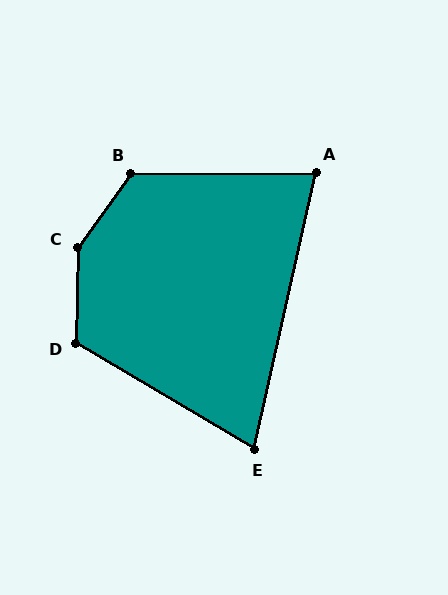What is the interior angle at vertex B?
Approximately 126 degrees (obtuse).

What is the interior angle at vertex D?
Approximately 120 degrees (obtuse).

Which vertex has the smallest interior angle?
E, at approximately 72 degrees.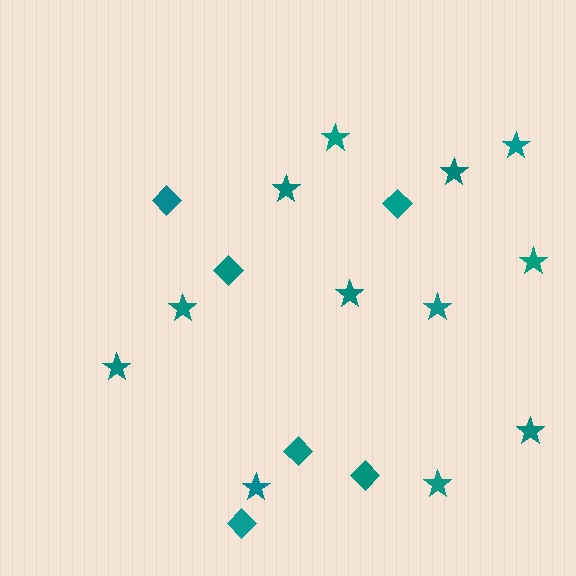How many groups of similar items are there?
There are 2 groups: one group of stars (12) and one group of diamonds (6).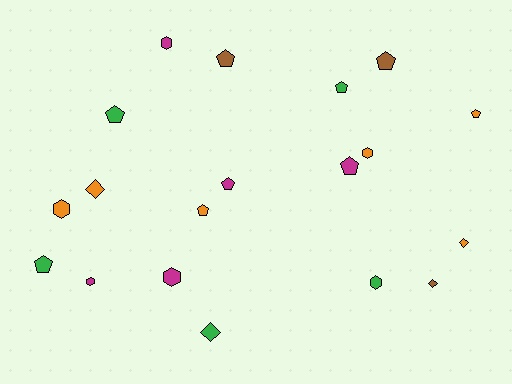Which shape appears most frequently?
Pentagon, with 9 objects.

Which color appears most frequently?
Orange, with 6 objects.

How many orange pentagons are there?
There are 2 orange pentagons.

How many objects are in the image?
There are 19 objects.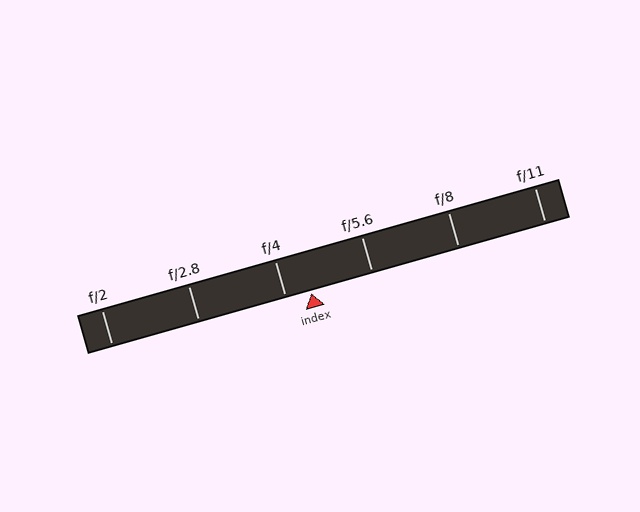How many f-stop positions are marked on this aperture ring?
There are 6 f-stop positions marked.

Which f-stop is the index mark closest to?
The index mark is closest to f/4.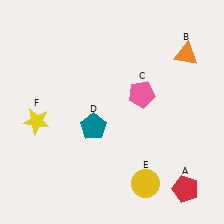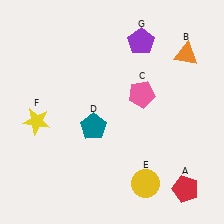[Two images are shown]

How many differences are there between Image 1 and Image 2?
There is 1 difference between the two images.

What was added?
A purple pentagon (G) was added in Image 2.